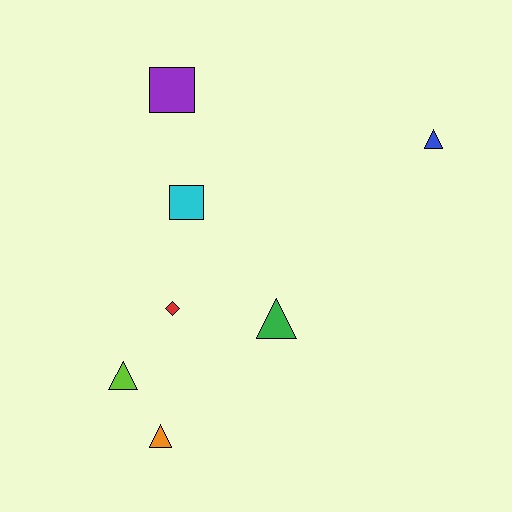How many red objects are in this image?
There is 1 red object.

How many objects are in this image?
There are 7 objects.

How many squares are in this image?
There are 2 squares.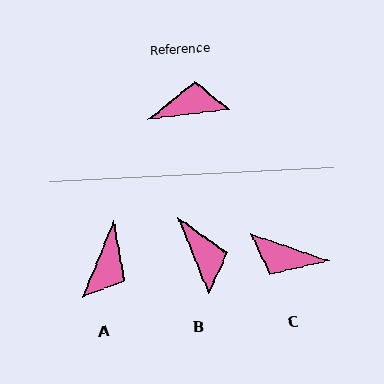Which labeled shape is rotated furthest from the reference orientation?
C, about 154 degrees away.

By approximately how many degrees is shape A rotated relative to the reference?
Approximately 120 degrees clockwise.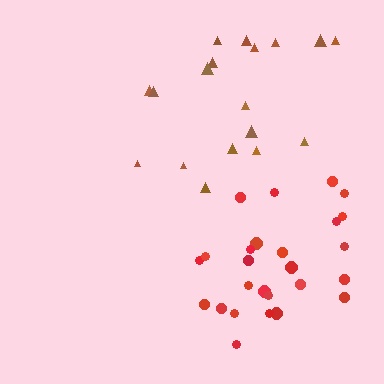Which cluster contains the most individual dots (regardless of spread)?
Red (26).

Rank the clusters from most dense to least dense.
red, brown.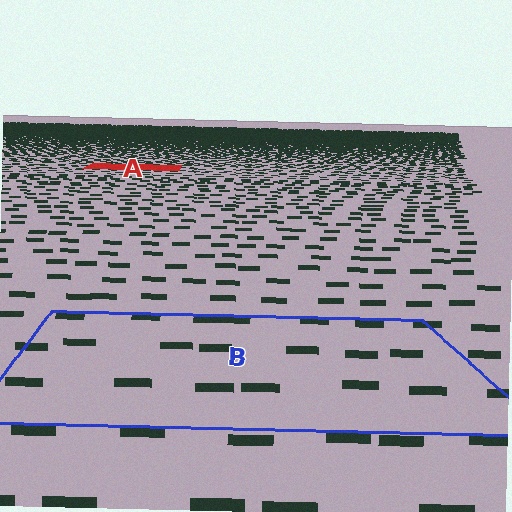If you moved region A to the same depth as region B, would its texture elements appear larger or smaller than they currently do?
They would appear larger. At a closer depth, the same texture elements are projected at a bigger on-screen size.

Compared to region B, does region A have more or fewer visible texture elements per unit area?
Region A has more texture elements per unit area — they are packed more densely because it is farther away.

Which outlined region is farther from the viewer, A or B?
Region A is farther from the viewer — the texture elements inside it appear smaller and more densely packed.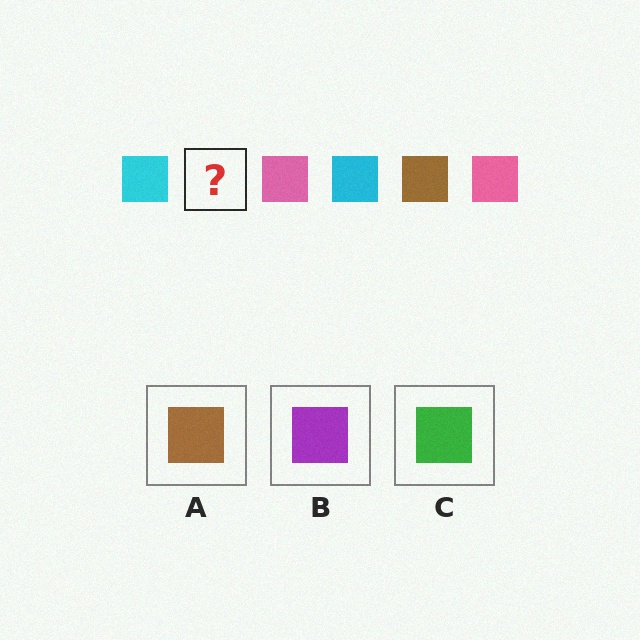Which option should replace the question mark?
Option A.